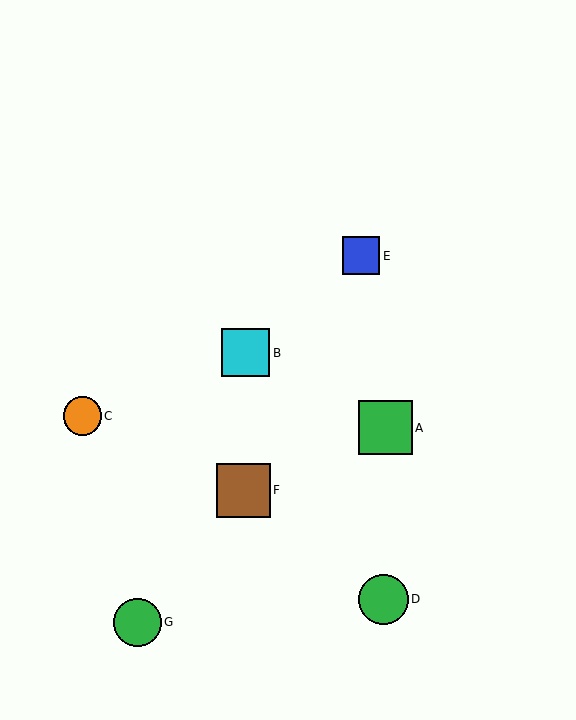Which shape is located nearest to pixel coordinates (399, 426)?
The green square (labeled A) at (385, 428) is nearest to that location.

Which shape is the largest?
The green square (labeled A) is the largest.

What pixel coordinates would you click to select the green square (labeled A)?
Click at (385, 428) to select the green square A.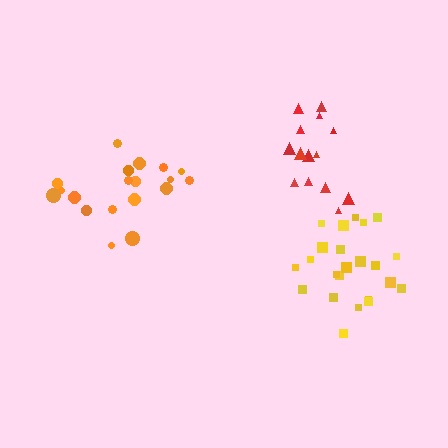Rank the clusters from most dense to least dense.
red, yellow, orange.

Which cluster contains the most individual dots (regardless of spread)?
Yellow (23).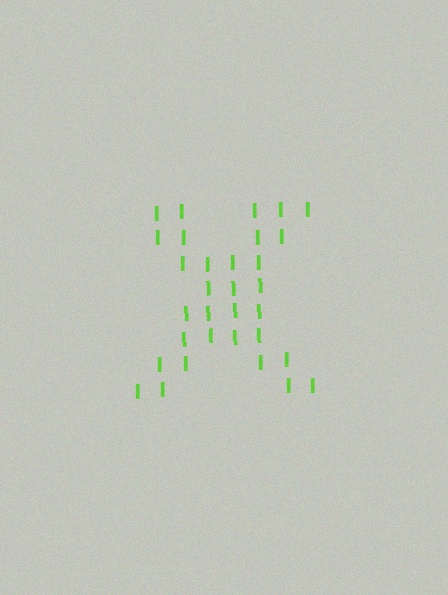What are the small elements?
The small elements are letter I's.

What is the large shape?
The large shape is the letter X.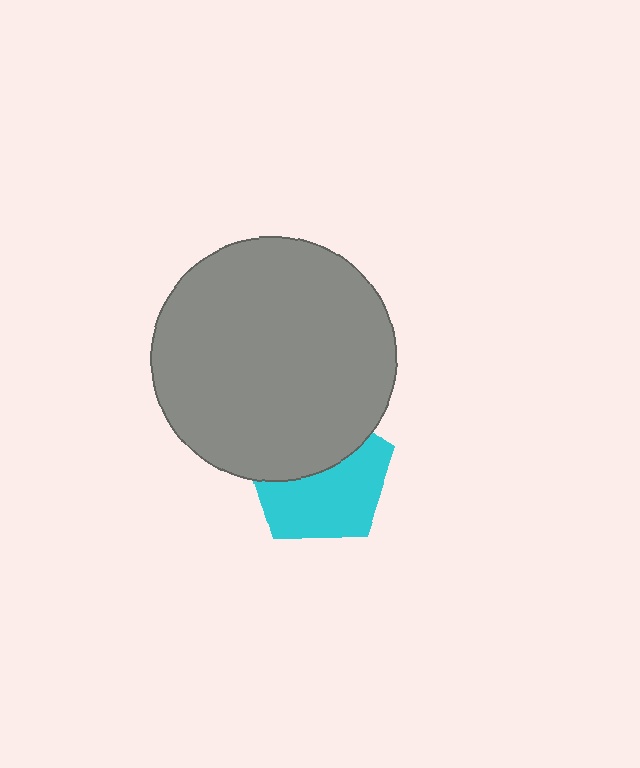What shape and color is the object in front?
The object in front is a gray circle.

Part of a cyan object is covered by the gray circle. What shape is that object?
It is a pentagon.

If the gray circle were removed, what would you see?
You would see the complete cyan pentagon.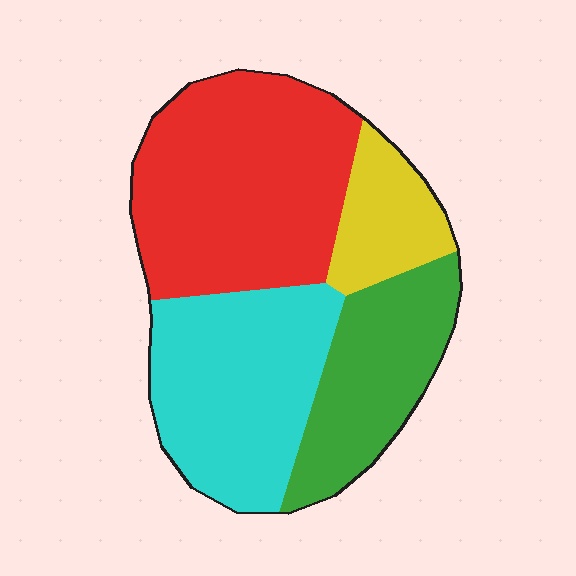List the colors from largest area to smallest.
From largest to smallest: red, cyan, green, yellow.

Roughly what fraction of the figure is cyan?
Cyan covers 30% of the figure.